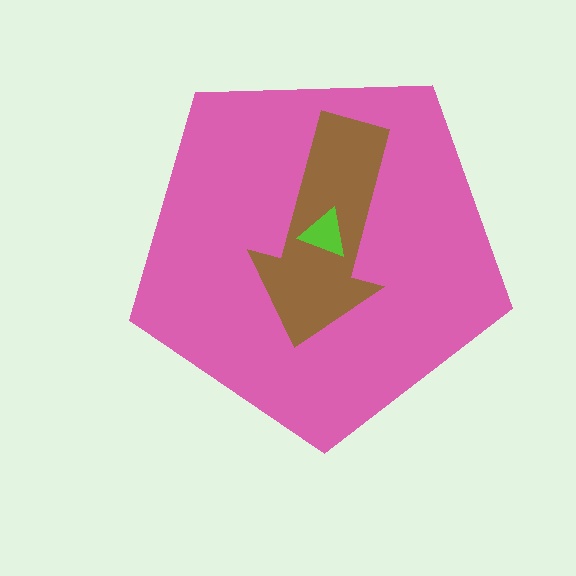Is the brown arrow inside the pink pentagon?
Yes.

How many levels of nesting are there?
3.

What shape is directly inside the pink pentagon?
The brown arrow.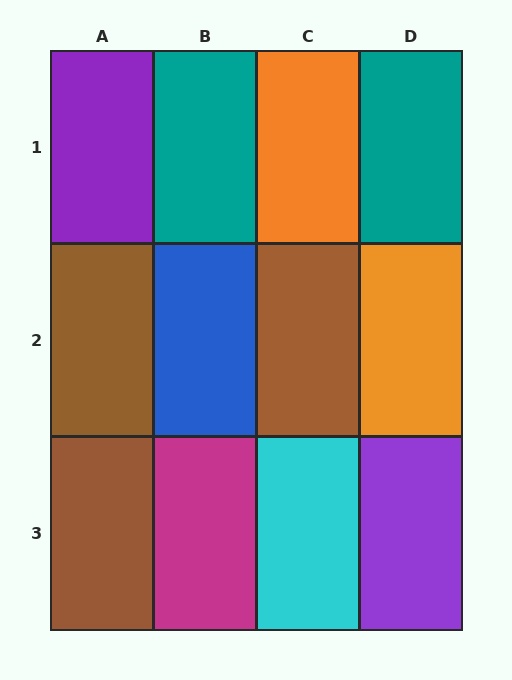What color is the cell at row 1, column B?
Teal.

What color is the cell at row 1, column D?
Teal.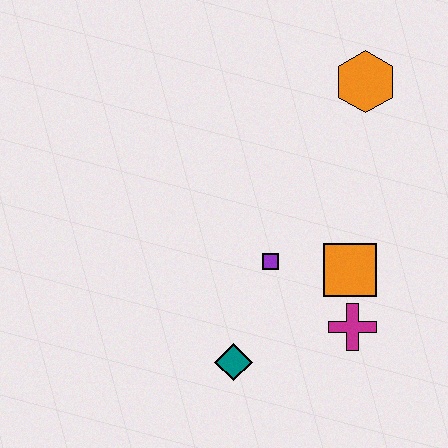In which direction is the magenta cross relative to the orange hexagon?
The magenta cross is below the orange hexagon.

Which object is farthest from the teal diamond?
The orange hexagon is farthest from the teal diamond.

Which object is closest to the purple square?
The orange square is closest to the purple square.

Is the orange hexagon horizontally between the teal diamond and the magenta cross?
No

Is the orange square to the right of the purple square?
Yes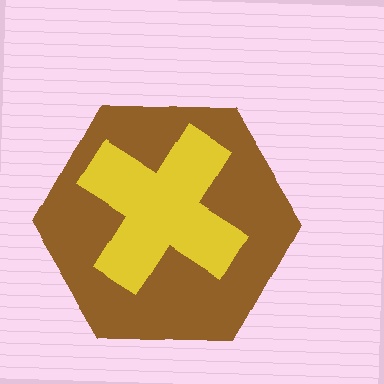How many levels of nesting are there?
2.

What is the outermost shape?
The brown hexagon.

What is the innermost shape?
The yellow cross.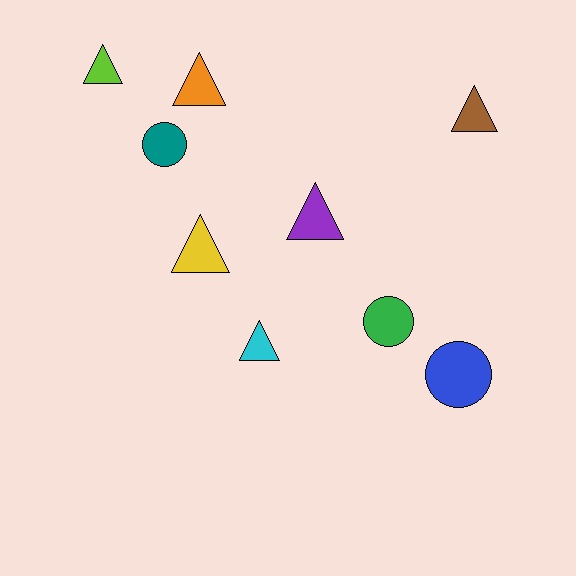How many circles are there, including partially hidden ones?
There are 3 circles.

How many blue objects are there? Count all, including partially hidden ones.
There is 1 blue object.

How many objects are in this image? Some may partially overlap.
There are 9 objects.